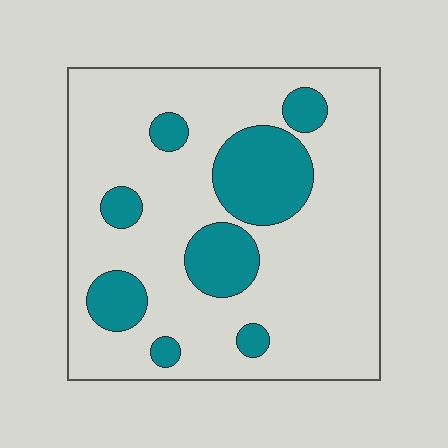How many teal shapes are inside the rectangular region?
8.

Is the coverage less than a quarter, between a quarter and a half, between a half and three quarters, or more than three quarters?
Less than a quarter.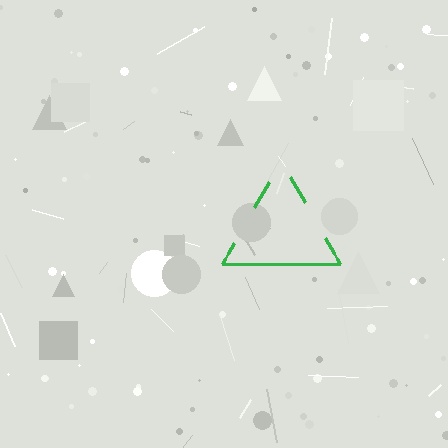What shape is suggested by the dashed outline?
The dashed outline suggests a triangle.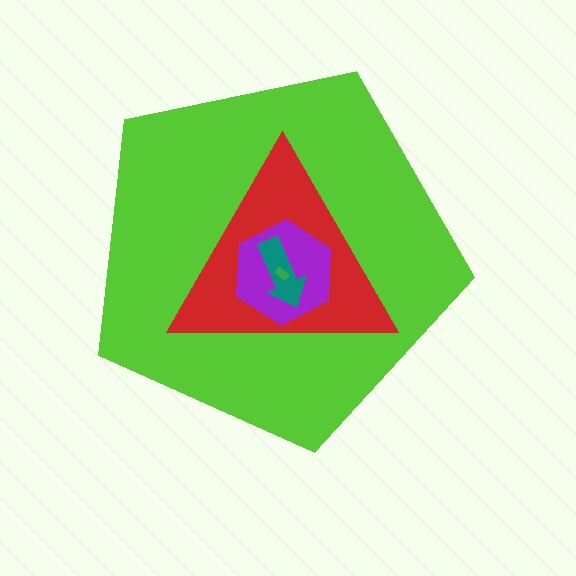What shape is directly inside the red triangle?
The purple hexagon.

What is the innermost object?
The green rectangle.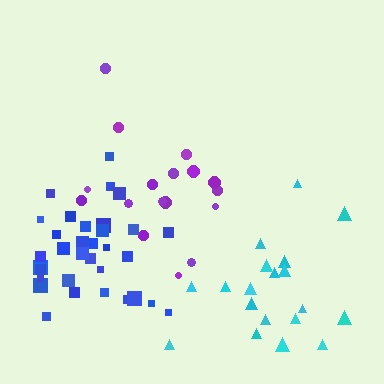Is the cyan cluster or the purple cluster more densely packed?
Purple.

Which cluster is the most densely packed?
Blue.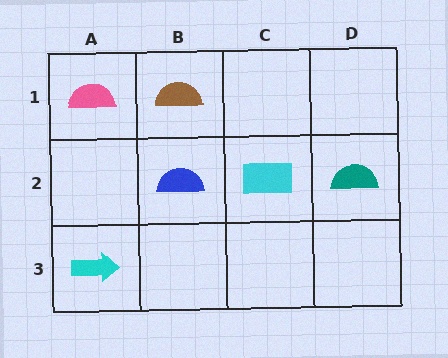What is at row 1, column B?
A brown semicircle.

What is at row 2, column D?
A teal semicircle.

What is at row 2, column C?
A cyan rectangle.